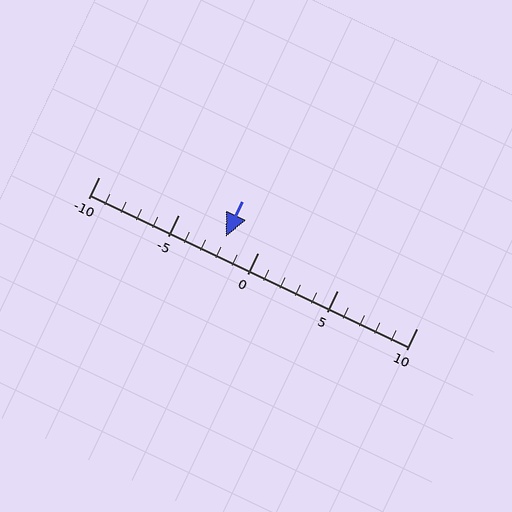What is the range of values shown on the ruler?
The ruler shows values from -10 to 10.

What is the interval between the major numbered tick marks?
The major tick marks are spaced 5 units apart.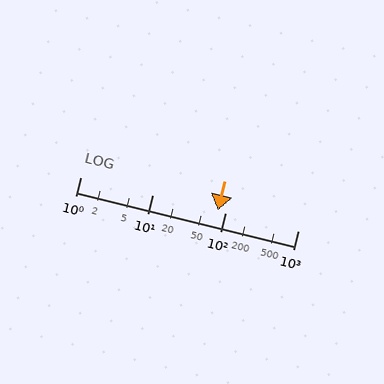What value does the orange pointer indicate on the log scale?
The pointer indicates approximately 78.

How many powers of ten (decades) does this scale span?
The scale spans 3 decades, from 1 to 1000.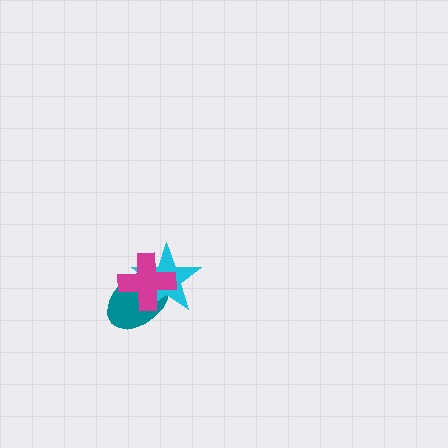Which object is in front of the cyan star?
The magenta cross is in front of the cyan star.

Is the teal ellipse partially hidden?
Yes, it is partially covered by another shape.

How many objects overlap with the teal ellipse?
2 objects overlap with the teal ellipse.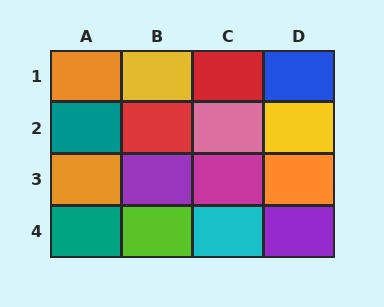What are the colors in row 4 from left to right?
Teal, lime, cyan, purple.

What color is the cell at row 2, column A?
Teal.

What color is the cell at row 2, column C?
Pink.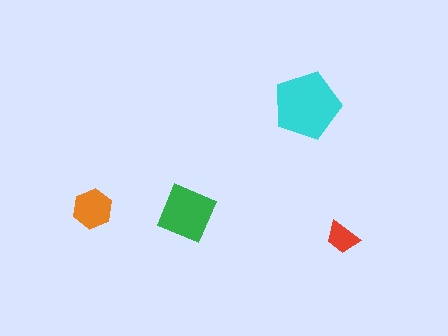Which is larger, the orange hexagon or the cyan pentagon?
The cyan pentagon.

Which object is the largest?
The cyan pentagon.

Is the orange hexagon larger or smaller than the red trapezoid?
Larger.